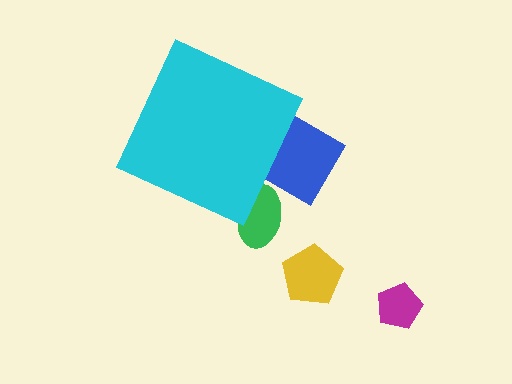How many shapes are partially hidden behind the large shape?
2 shapes are partially hidden.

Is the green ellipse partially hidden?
Yes, the green ellipse is partially hidden behind the cyan diamond.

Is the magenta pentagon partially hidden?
No, the magenta pentagon is fully visible.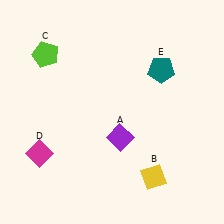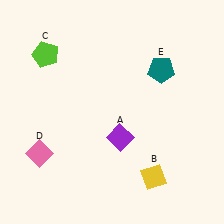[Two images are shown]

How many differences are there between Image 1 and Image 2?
There is 1 difference between the two images.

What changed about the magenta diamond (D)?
In Image 1, D is magenta. In Image 2, it changed to pink.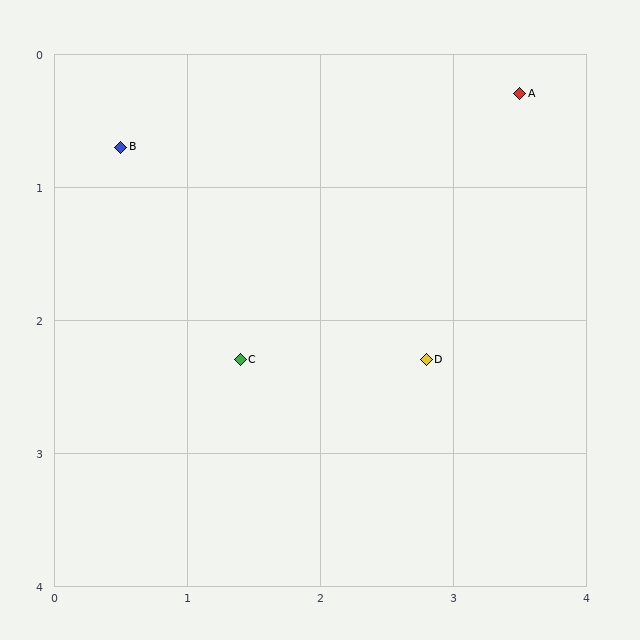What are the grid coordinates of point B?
Point B is at approximately (0.5, 0.7).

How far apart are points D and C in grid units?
Points D and C are about 1.4 grid units apart.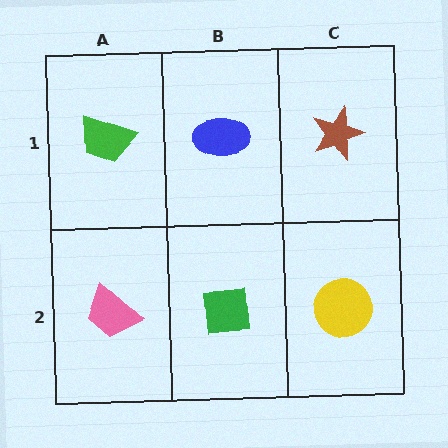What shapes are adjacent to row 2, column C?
A brown star (row 1, column C), a green square (row 2, column B).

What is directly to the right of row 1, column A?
A blue ellipse.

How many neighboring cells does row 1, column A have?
2.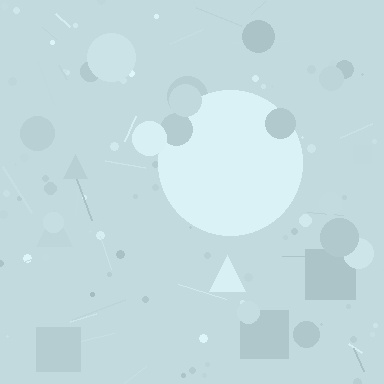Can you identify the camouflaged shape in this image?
The camouflaged shape is a circle.